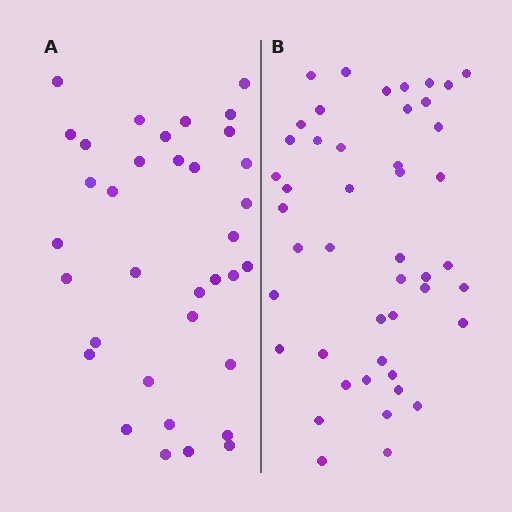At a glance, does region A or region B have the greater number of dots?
Region B (the right region) has more dots.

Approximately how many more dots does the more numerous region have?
Region B has roughly 12 or so more dots than region A.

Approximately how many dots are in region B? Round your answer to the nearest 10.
About 50 dots. (The exact count is 46, which rounds to 50.)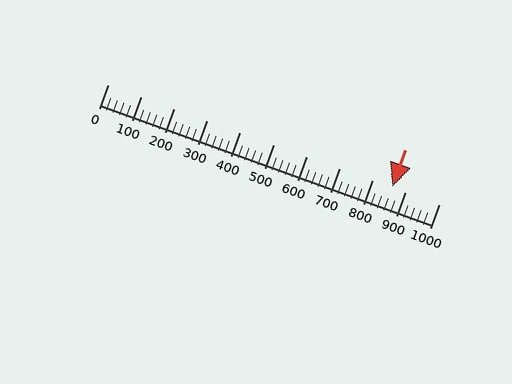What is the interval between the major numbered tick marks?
The major tick marks are spaced 100 units apart.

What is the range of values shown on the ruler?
The ruler shows values from 0 to 1000.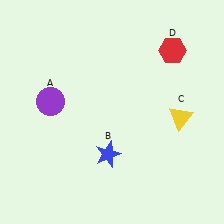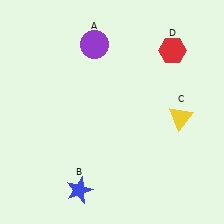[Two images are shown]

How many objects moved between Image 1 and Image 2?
2 objects moved between the two images.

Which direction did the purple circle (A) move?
The purple circle (A) moved up.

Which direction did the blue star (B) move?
The blue star (B) moved down.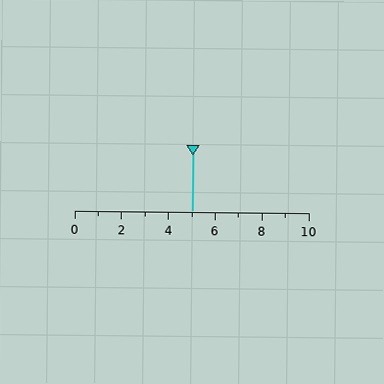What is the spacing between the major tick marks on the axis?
The major ticks are spaced 2 apart.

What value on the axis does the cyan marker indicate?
The marker indicates approximately 5.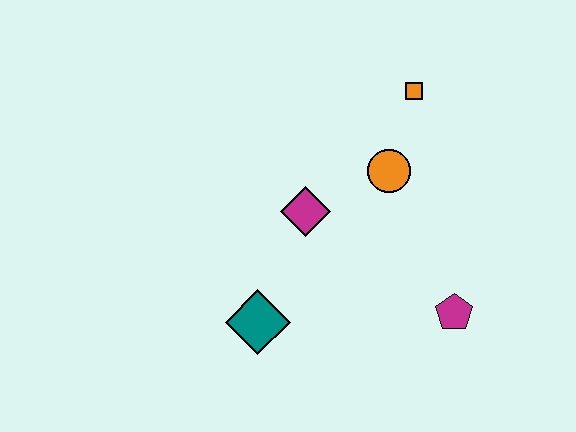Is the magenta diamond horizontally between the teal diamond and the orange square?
Yes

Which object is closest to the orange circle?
The orange square is closest to the orange circle.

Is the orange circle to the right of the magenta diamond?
Yes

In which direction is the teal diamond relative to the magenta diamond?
The teal diamond is below the magenta diamond.